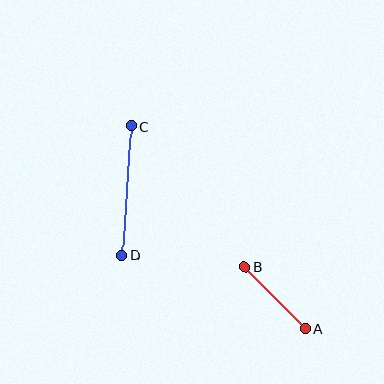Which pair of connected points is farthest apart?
Points C and D are farthest apart.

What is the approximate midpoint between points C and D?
The midpoint is at approximately (127, 191) pixels.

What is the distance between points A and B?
The distance is approximately 86 pixels.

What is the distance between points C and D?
The distance is approximately 129 pixels.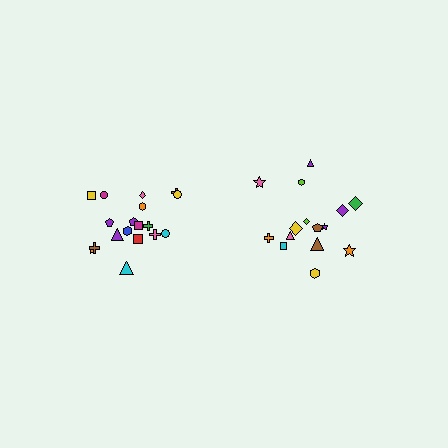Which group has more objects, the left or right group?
The left group.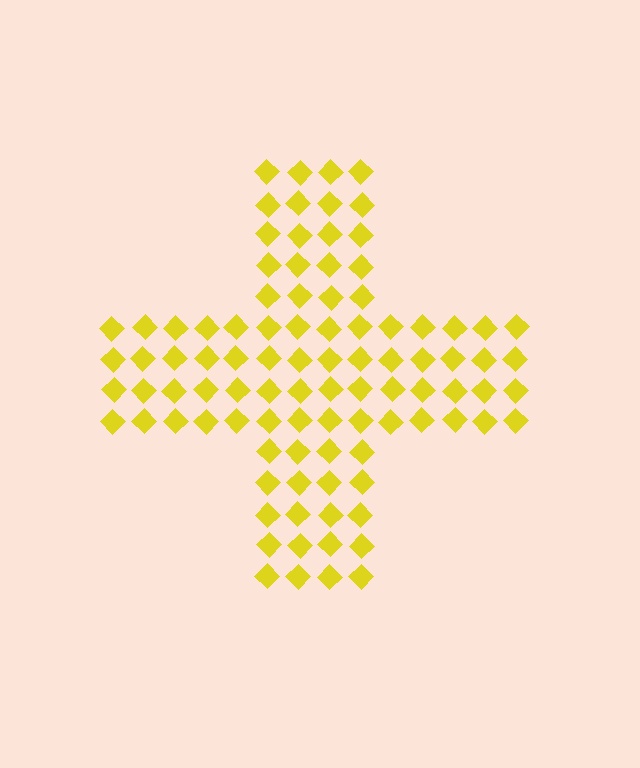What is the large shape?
The large shape is a cross.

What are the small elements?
The small elements are diamonds.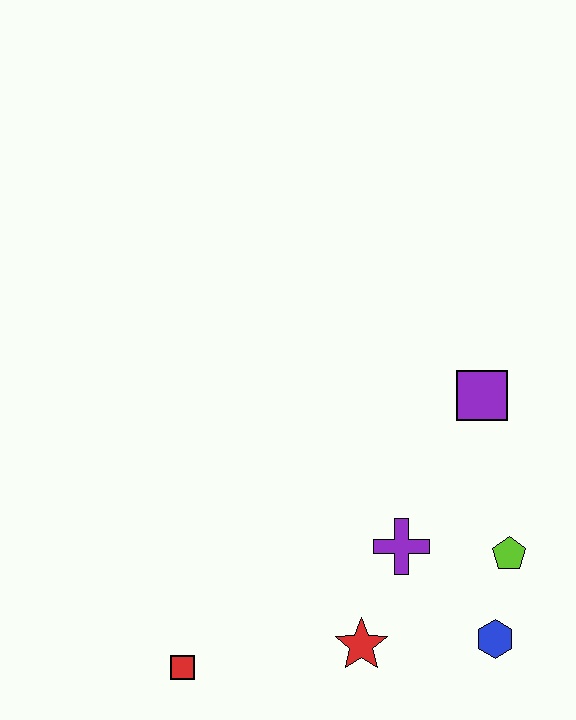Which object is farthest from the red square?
The purple square is farthest from the red square.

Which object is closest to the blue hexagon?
The lime pentagon is closest to the blue hexagon.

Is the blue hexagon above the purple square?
No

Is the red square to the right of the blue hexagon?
No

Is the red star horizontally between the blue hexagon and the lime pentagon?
No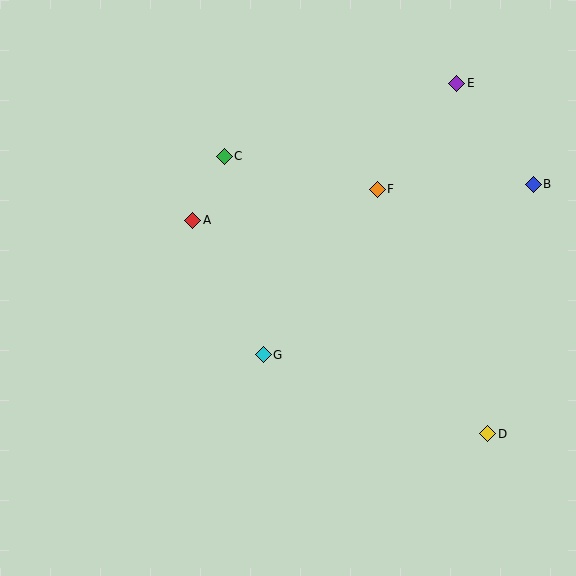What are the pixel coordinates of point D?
Point D is at (488, 434).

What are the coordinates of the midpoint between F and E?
The midpoint between F and E is at (417, 136).